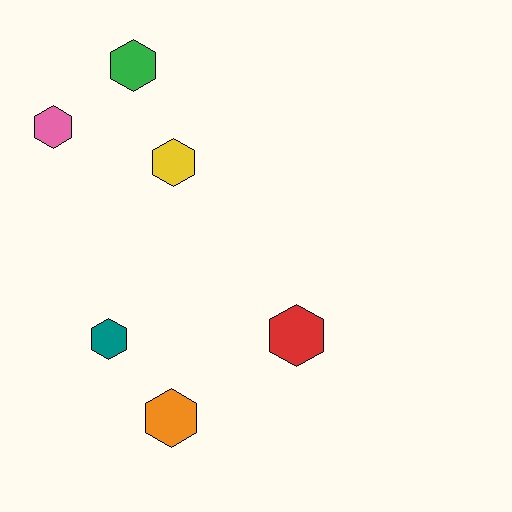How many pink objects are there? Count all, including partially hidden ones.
There is 1 pink object.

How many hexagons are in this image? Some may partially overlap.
There are 6 hexagons.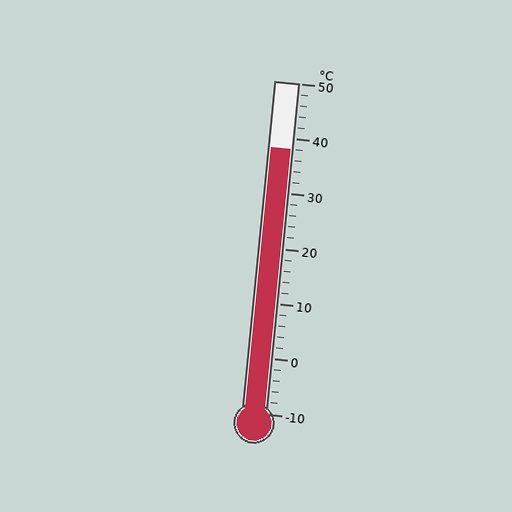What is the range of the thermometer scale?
The thermometer scale ranges from -10°C to 50°C.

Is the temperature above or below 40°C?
The temperature is below 40°C.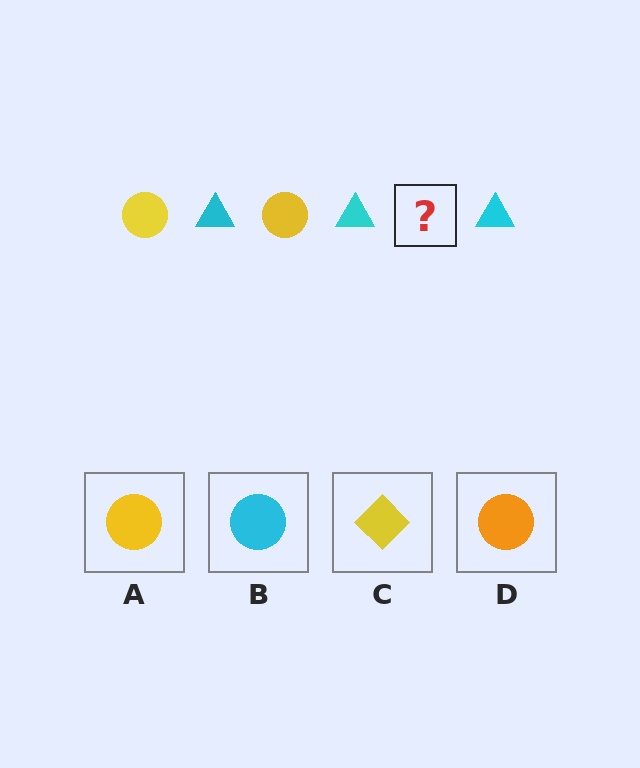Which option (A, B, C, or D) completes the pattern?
A.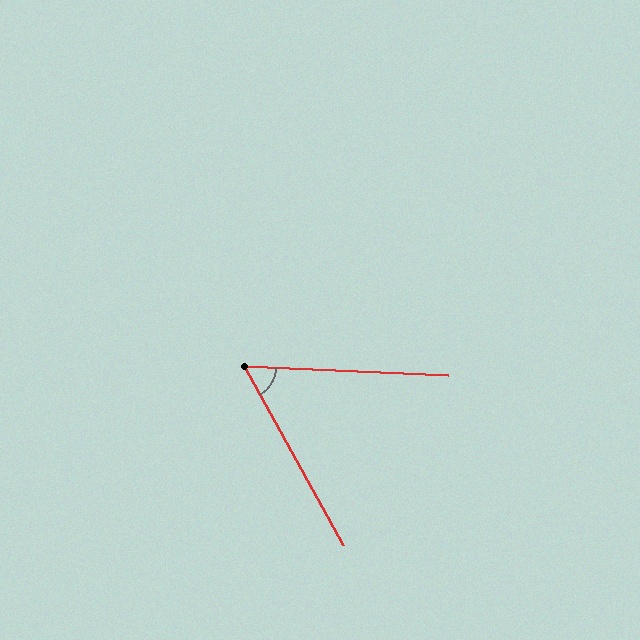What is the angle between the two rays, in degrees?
Approximately 59 degrees.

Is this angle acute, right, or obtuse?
It is acute.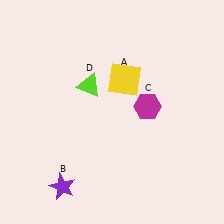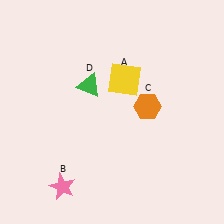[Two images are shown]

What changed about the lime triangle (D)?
In Image 1, D is lime. In Image 2, it changed to green.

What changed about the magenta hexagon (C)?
In Image 1, C is magenta. In Image 2, it changed to orange.